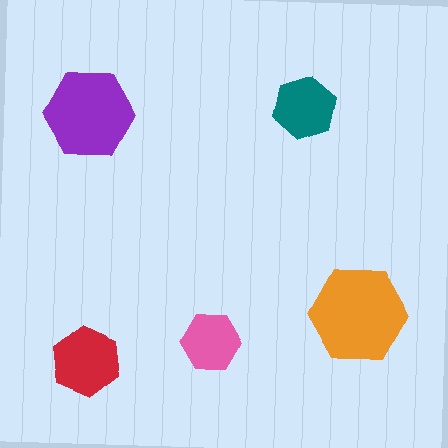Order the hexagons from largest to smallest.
the orange one, the purple one, the red one, the teal one, the pink one.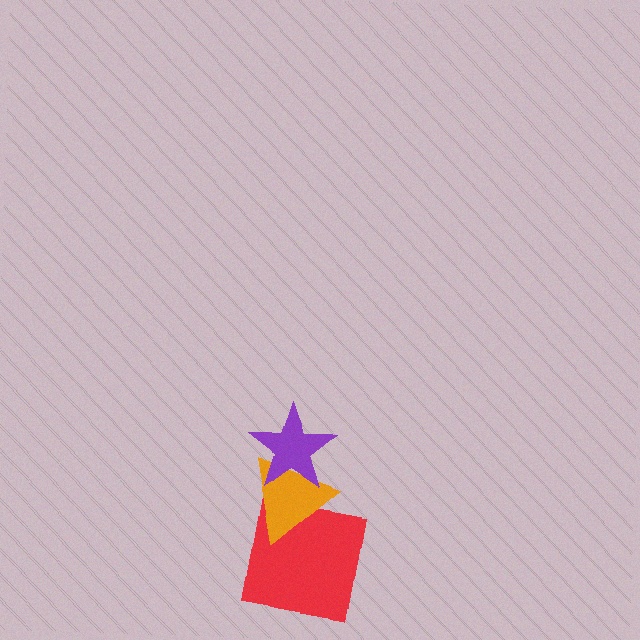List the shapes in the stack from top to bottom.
From top to bottom: the purple star, the orange triangle, the red square.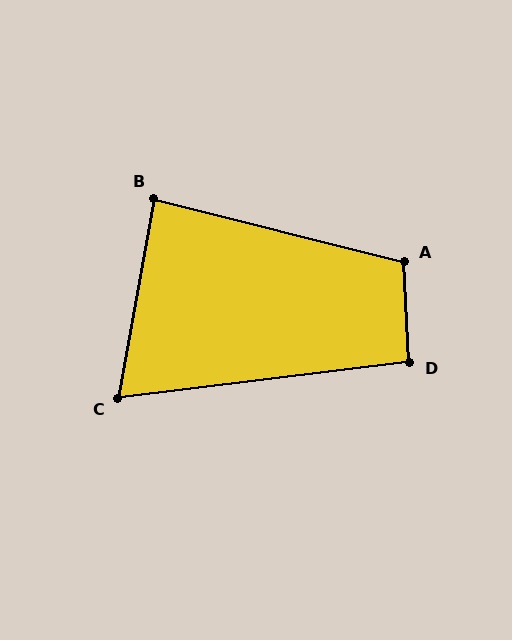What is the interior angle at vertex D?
Approximately 94 degrees (approximately right).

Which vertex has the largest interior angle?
A, at approximately 107 degrees.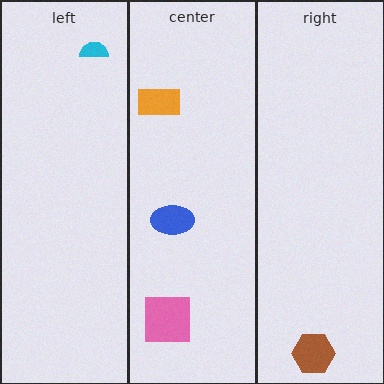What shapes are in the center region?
The orange rectangle, the pink square, the blue ellipse.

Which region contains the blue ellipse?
The center region.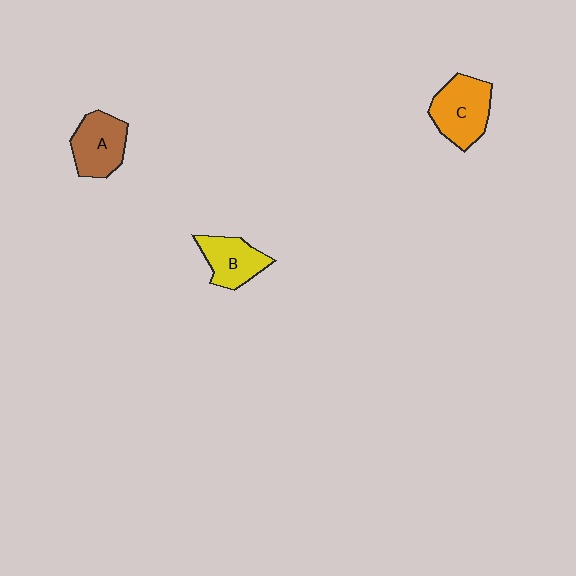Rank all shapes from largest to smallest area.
From largest to smallest: C (orange), A (brown), B (yellow).